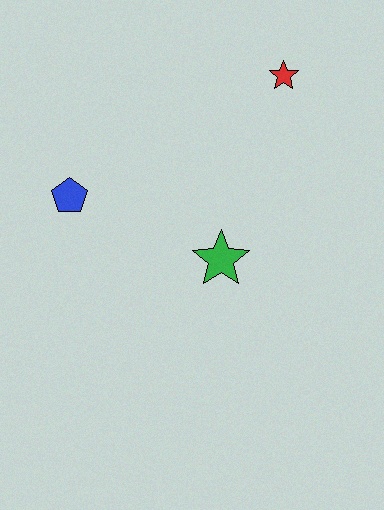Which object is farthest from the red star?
The blue pentagon is farthest from the red star.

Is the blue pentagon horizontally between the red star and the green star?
No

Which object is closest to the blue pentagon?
The green star is closest to the blue pentagon.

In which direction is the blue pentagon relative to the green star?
The blue pentagon is to the left of the green star.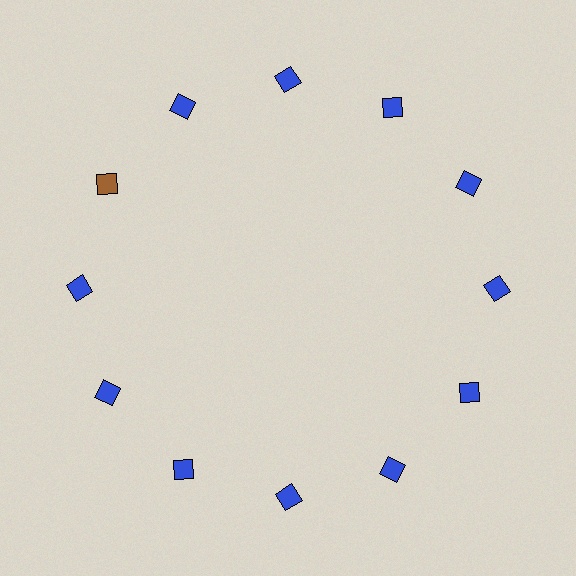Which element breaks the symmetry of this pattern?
The brown diamond at roughly the 10 o'clock position breaks the symmetry. All other shapes are blue diamonds.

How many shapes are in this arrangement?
There are 12 shapes arranged in a ring pattern.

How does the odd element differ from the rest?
It has a different color: brown instead of blue.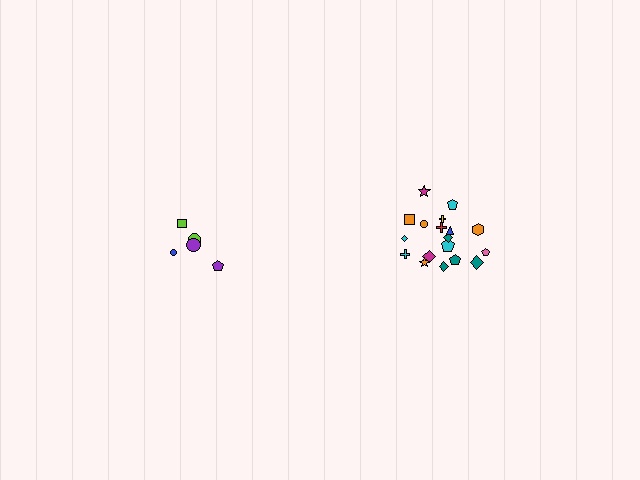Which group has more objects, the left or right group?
The right group.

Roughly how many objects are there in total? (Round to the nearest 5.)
Roughly 25 objects in total.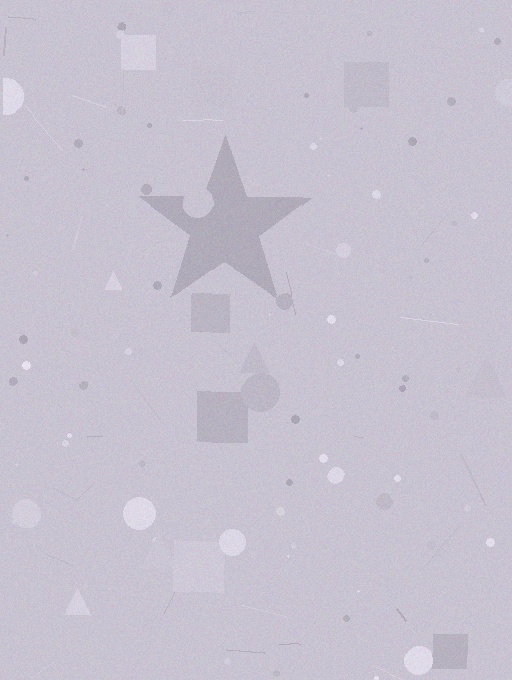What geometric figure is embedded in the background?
A star is embedded in the background.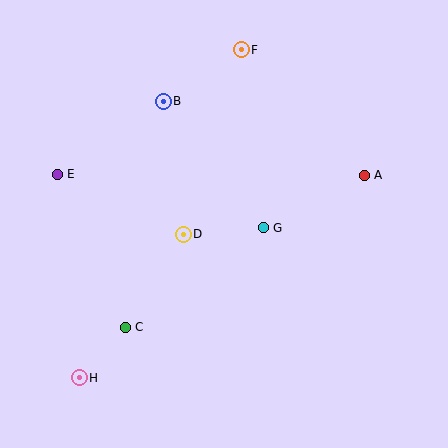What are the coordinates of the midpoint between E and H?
The midpoint between E and H is at (68, 276).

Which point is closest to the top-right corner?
Point A is closest to the top-right corner.